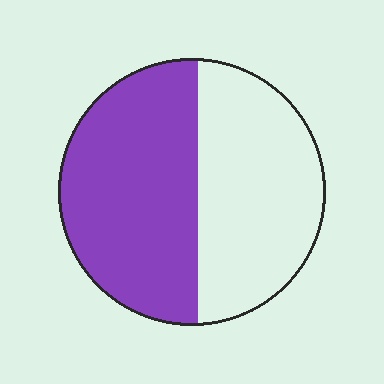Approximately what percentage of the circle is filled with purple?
Approximately 55%.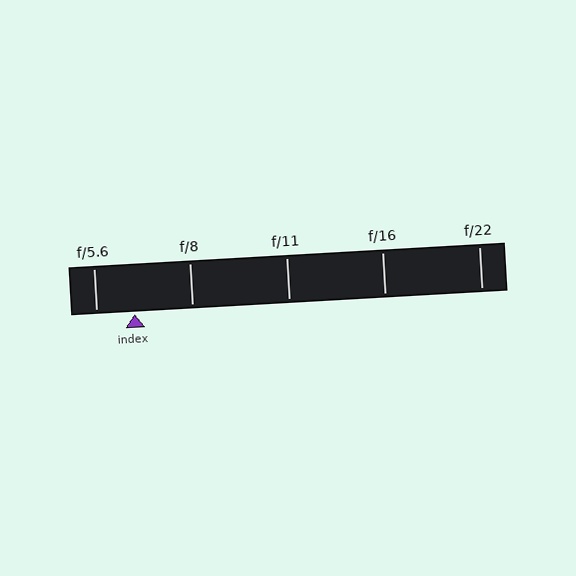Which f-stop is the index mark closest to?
The index mark is closest to f/5.6.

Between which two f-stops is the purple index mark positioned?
The index mark is between f/5.6 and f/8.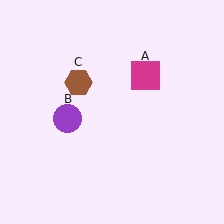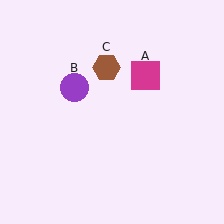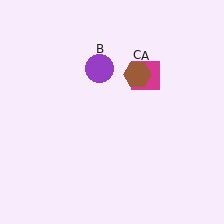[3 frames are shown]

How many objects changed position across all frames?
2 objects changed position: purple circle (object B), brown hexagon (object C).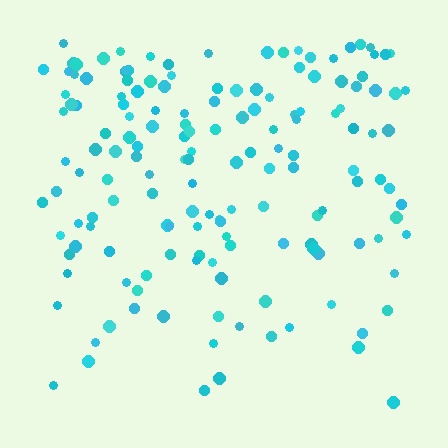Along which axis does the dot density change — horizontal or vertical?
Vertical.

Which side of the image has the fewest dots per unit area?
The bottom.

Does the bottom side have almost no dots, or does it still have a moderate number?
Still a moderate number, just noticeably fewer than the top.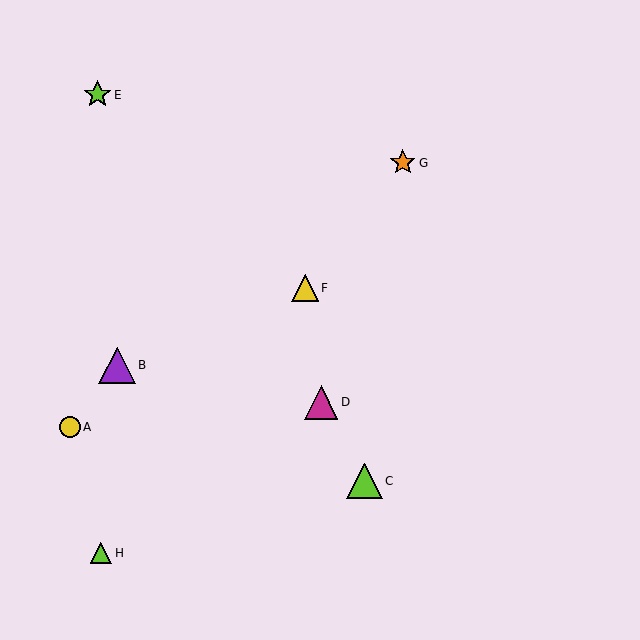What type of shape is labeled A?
Shape A is a yellow circle.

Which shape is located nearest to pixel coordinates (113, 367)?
The purple triangle (labeled B) at (117, 365) is nearest to that location.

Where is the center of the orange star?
The center of the orange star is at (403, 163).